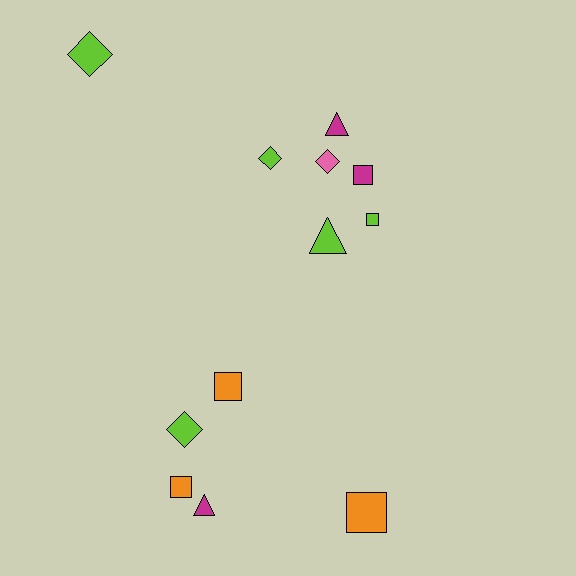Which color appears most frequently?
Lime, with 5 objects.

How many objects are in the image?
There are 12 objects.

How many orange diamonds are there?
There are no orange diamonds.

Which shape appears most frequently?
Square, with 5 objects.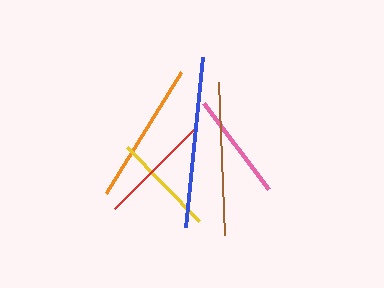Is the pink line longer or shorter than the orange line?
The orange line is longer than the pink line.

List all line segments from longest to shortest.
From longest to shortest: blue, brown, orange, red, pink, yellow.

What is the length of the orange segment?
The orange segment is approximately 143 pixels long.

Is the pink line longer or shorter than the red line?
The red line is longer than the pink line.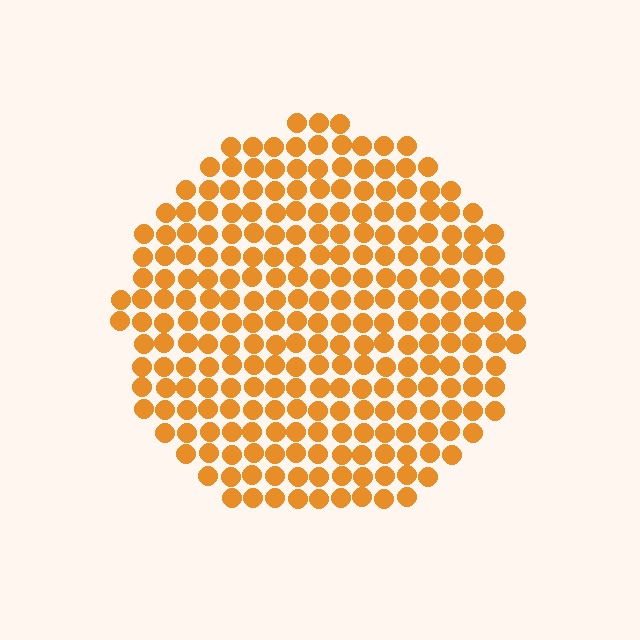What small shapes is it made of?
It is made of small circles.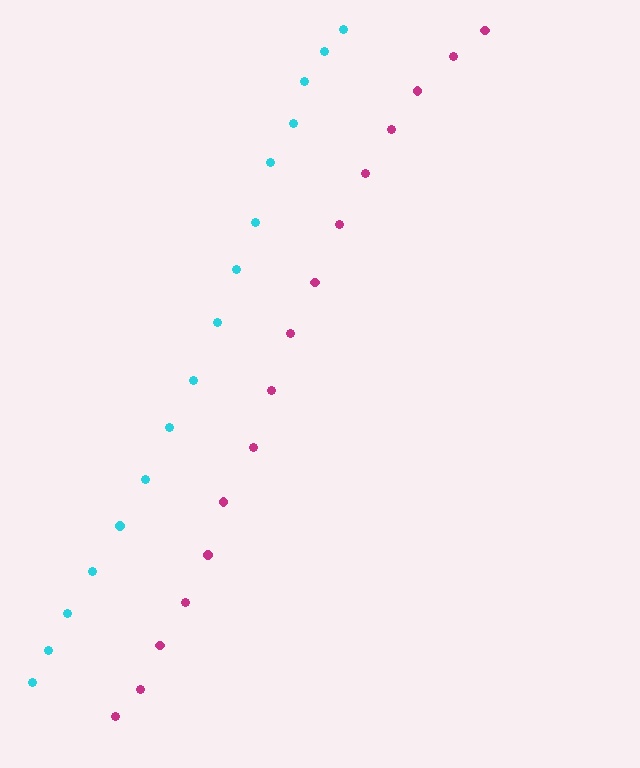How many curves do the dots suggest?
There are 2 distinct paths.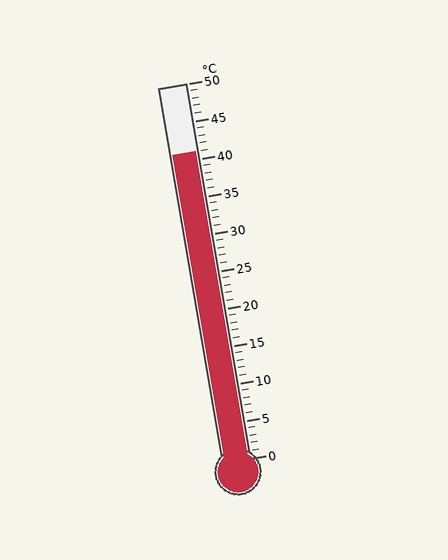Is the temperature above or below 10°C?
The temperature is above 10°C.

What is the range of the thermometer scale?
The thermometer scale ranges from 0°C to 50°C.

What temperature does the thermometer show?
The thermometer shows approximately 41°C.